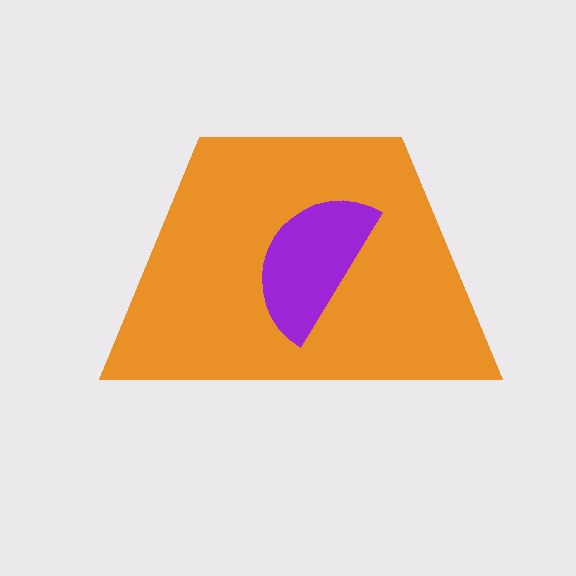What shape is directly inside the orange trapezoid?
The purple semicircle.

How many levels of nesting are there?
2.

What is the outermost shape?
The orange trapezoid.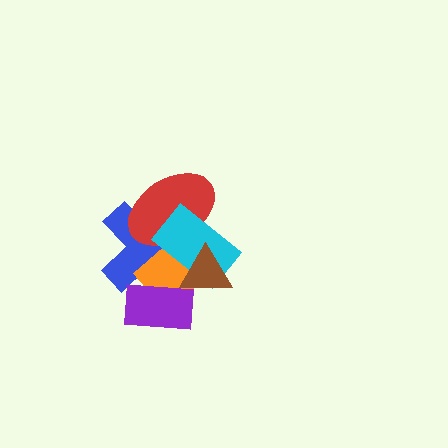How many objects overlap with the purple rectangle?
2 objects overlap with the purple rectangle.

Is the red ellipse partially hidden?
Yes, it is partially covered by another shape.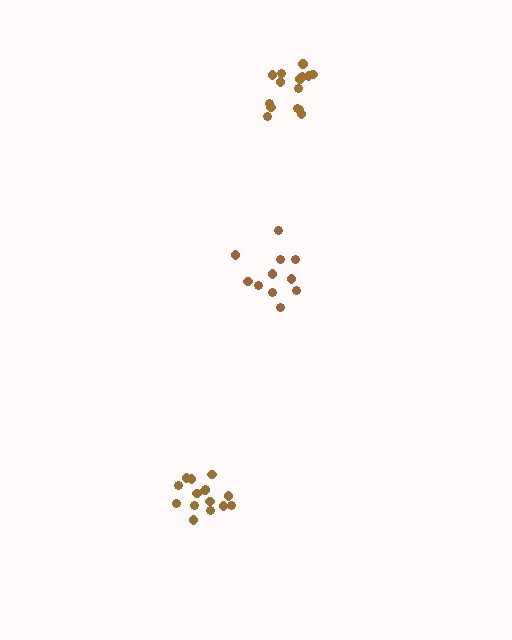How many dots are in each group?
Group 1: 15 dots, Group 2: 11 dots, Group 3: 15 dots (41 total).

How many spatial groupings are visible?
There are 3 spatial groupings.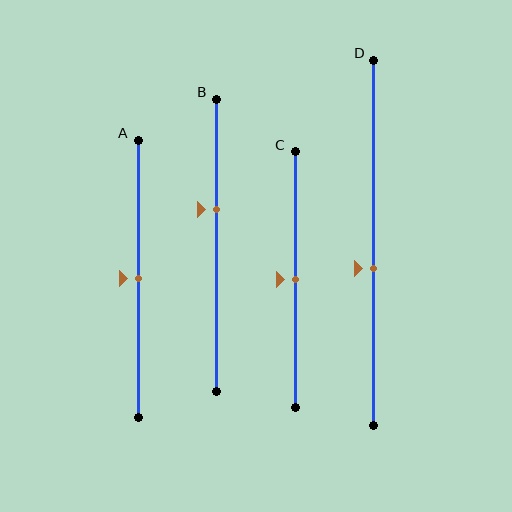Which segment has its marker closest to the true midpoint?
Segment A has its marker closest to the true midpoint.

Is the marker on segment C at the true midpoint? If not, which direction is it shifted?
Yes, the marker on segment C is at the true midpoint.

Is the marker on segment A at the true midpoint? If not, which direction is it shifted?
Yes, the marker on segment A is at the true midpoint.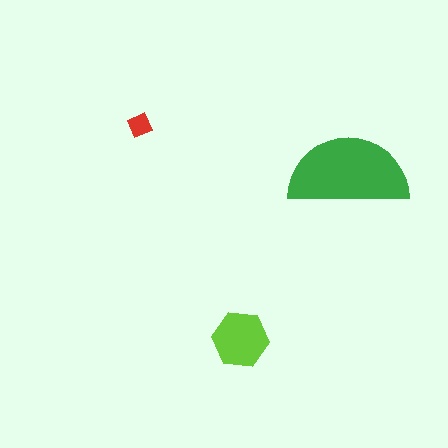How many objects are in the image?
There are 3 objects in the image.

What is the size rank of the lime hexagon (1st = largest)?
2nd.